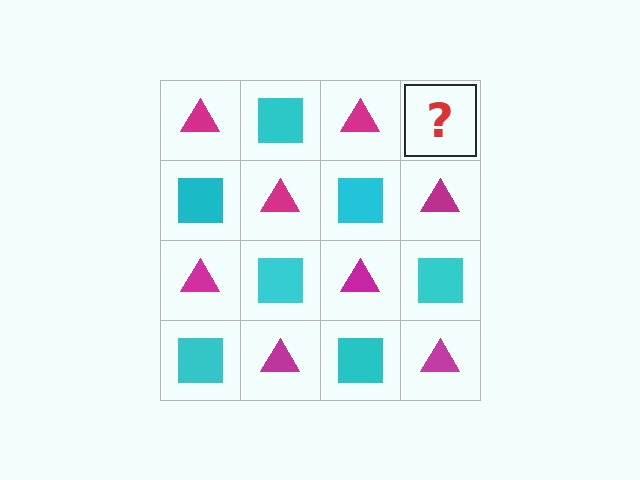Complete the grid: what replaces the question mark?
The question mark should be replaced with a cyan square.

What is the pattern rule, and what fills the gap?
The rule is that it alternates magenta triangle and cyan square in a checkerboard pattern. The gap should be filled with a cyan square.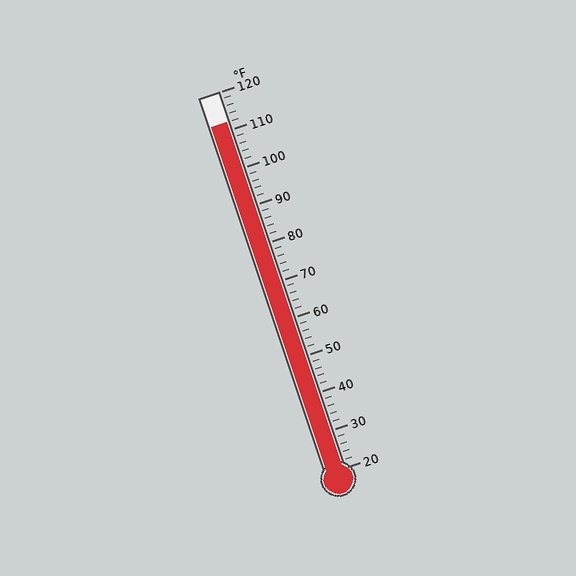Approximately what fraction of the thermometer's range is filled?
The thermometer is filled to approximately 90% of its range.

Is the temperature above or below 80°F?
The temperature is above 80°F.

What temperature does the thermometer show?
The thermometer shows approximately 112°F.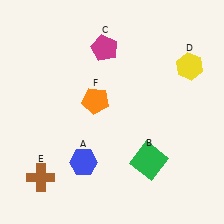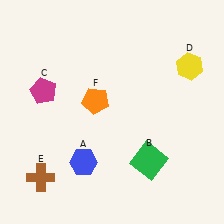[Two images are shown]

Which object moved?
The magenta pentagon (C) moved left.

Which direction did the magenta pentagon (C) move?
The magenta pentagon (C) moved left.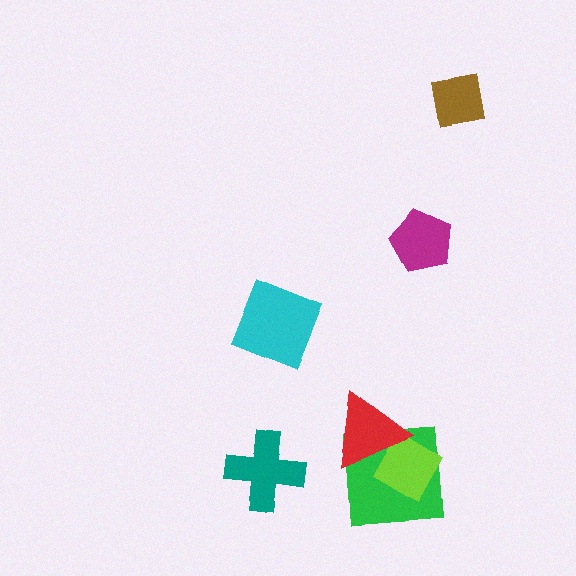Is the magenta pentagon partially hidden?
No, no other shape covers it.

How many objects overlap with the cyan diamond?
0 objects overlap with the cyan diamond.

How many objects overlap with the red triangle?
2 objects overlap with the red triangle.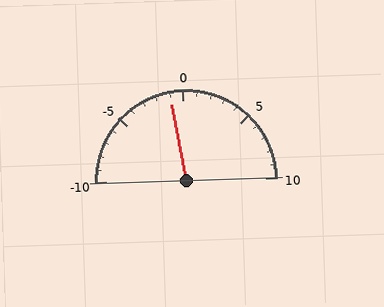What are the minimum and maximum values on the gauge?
The gauge ranges from -10 to 10.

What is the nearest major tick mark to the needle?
The nearest major tick mark is 0.